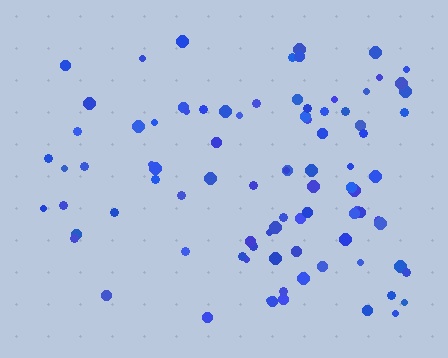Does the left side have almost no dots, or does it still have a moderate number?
Still a moderate number, just noticeably fewer than the right.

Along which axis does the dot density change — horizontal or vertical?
Horizontal.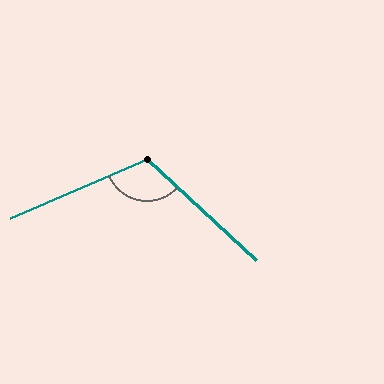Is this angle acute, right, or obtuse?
It is obtuse.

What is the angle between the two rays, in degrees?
Approximately 114 degrees.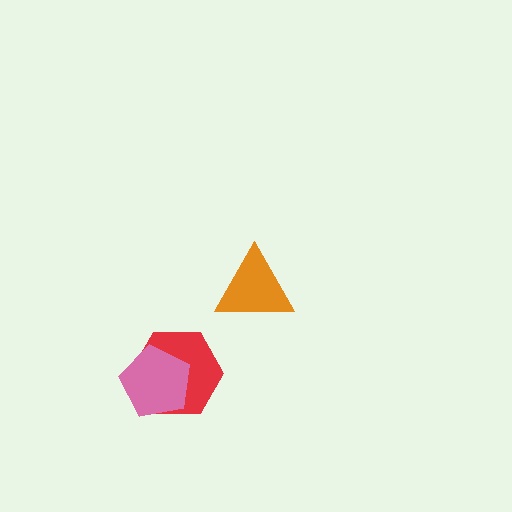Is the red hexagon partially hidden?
Yes, it is partially covered by another shape.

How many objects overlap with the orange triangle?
0 objects overlap with the orange triangle.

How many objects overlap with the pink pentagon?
1 object overlaps with the pink pentagon.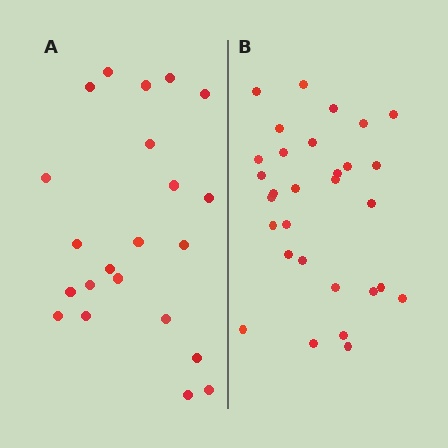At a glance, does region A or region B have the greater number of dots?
Region B (the right region) has more dots.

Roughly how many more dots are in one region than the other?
Region B has roughly 8 or so more dots than region A.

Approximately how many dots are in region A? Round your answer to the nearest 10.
About 20 dots. (The exact count is 22, which rounds to 20.)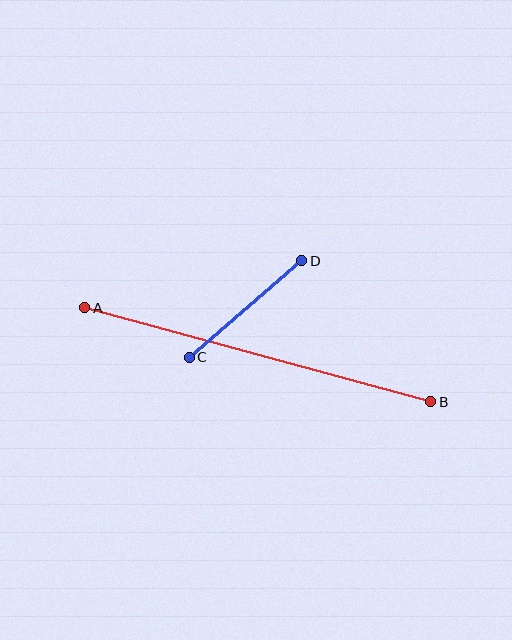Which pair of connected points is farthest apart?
Points A and B are farthest apart.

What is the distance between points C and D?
The distance is approximately 148 pixels.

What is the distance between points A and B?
The distance is approximately 359 pixels.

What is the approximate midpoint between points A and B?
The midpoint is at approximately (258, 355) pixels.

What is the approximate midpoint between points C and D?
The midpoint is at approximately (245, 309) pixels.